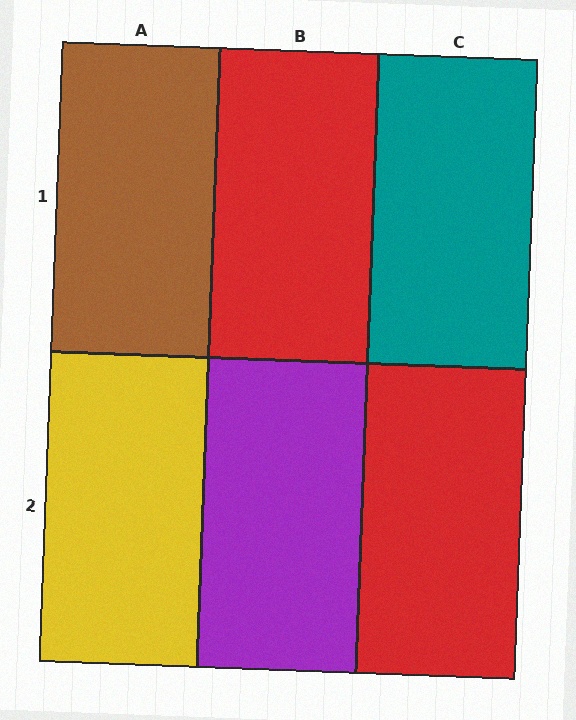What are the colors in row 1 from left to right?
Brown, red, teal.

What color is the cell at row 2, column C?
Red.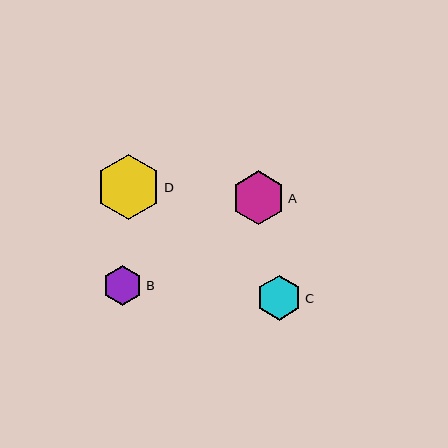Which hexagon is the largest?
Hexagon D is the largest with a size of approximately 65 pixels.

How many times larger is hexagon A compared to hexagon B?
Hexagon A is approximately 1.4 times the size of hexagon B.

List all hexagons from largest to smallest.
From largest to smallest: D, A, C, B.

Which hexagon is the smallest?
Hexagon B is the smallest with a size of approximately 40 pixels.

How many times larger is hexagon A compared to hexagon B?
Hexagon A is approximately 1.4 times the size of hexagon B.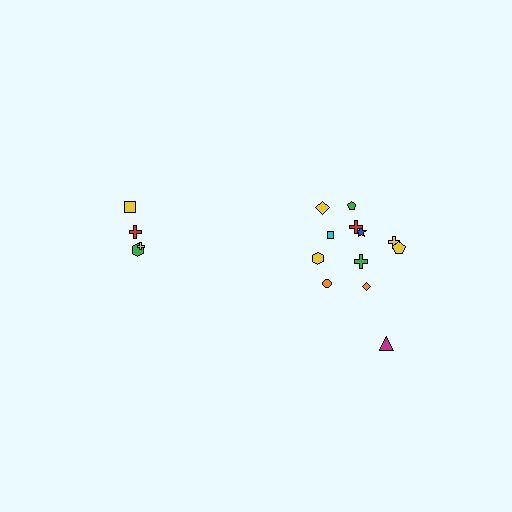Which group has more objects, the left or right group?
The right group.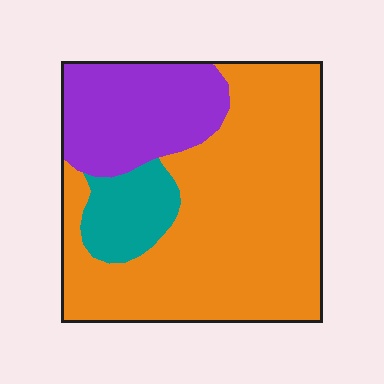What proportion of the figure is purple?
Purple takes up about one quarter (1/4) of the figure.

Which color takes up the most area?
Orange, at roughly 65%.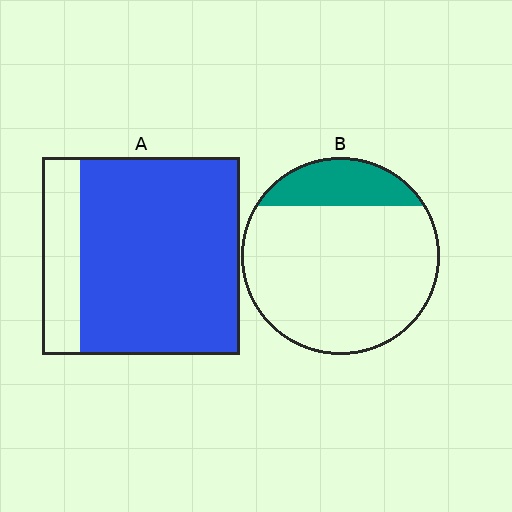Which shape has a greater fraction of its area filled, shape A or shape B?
Shape A.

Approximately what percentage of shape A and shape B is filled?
A is approximately 80% and B is approximately 20%.